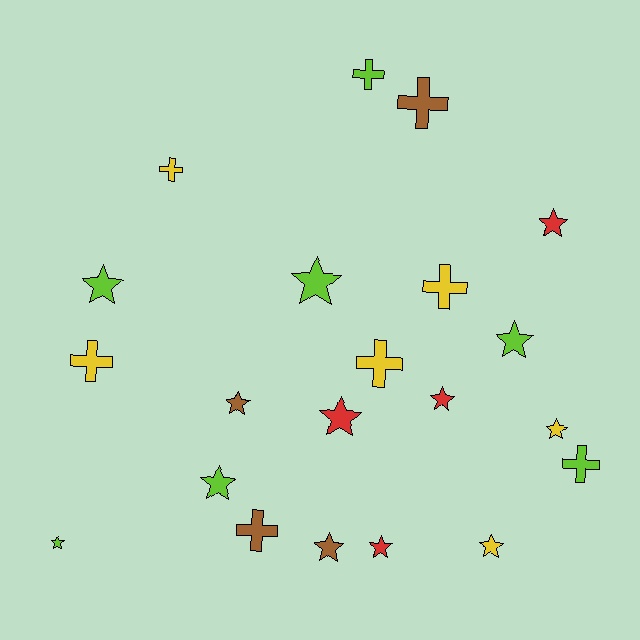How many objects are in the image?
There are 21 objects.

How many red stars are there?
There are 4 red stars.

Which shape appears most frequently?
Star, with 13 objects.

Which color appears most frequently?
Lime, with 7 objects.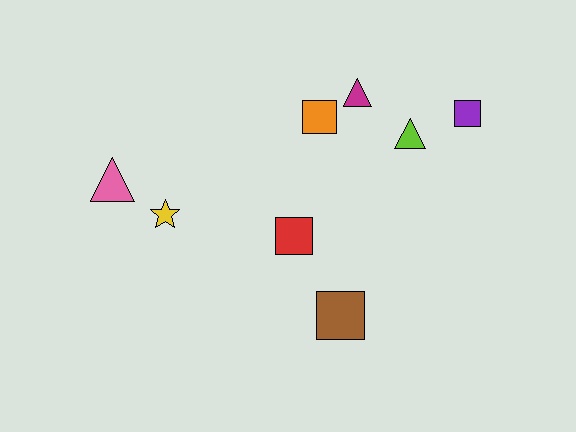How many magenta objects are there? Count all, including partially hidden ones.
There is 1 magenta object.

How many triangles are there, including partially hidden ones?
There are 3 triangles.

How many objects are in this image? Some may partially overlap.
There are 8 objects.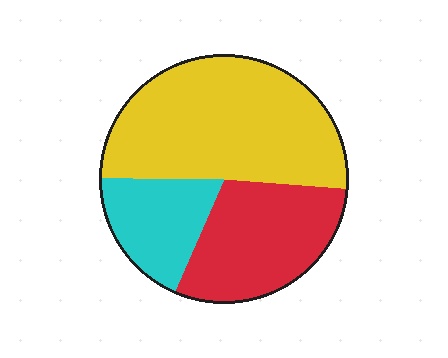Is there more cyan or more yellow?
Yellow.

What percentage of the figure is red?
Red covers about 30% of the figure.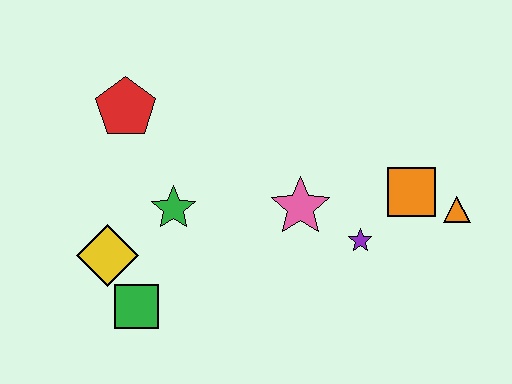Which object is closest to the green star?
The yellow diamond is closest to the green star.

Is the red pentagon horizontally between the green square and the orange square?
No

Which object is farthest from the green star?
The orange triangle is farthest from the green star.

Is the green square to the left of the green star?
Yes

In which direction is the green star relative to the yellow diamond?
The green star is to the right of the yellow diamond.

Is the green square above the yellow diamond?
No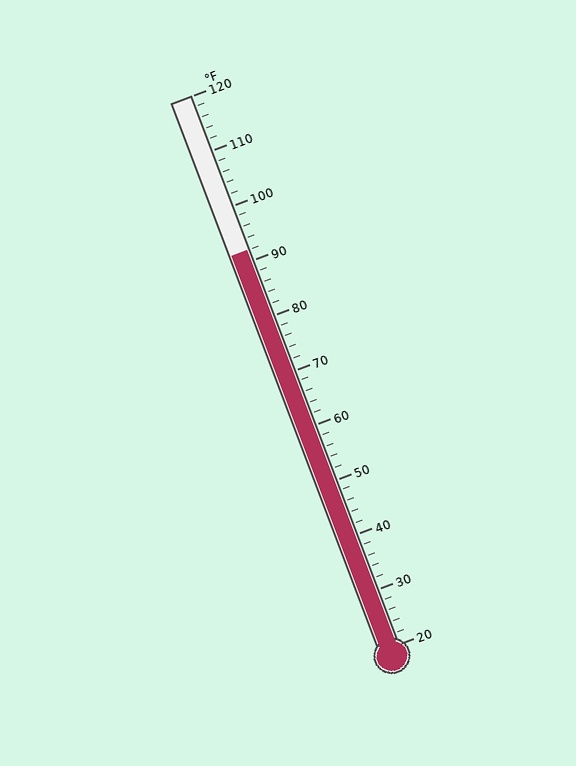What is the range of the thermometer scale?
The thermometer scale ranges from 20°F to 120°F.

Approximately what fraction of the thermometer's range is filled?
The thermometer is filled to approximately 70% of its range.